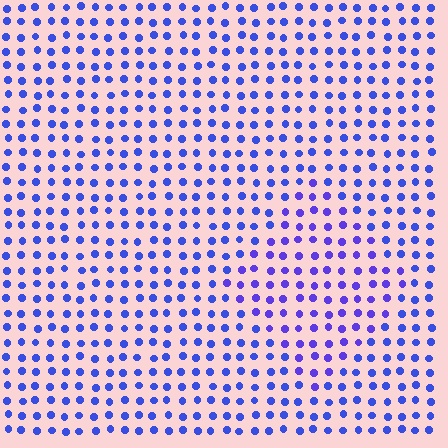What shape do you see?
I see a diamond.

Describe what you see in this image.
The image is filled with small blue elements in a uniform arrangement. A diamond-shaped region is visible where the elements are tinted to a slightly different hue, forming a subtle color boundary.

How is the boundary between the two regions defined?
The boundary is defined purely by a slight shift in hue (about 21 degrees). Spacing, size, and orientation are identical on both sides.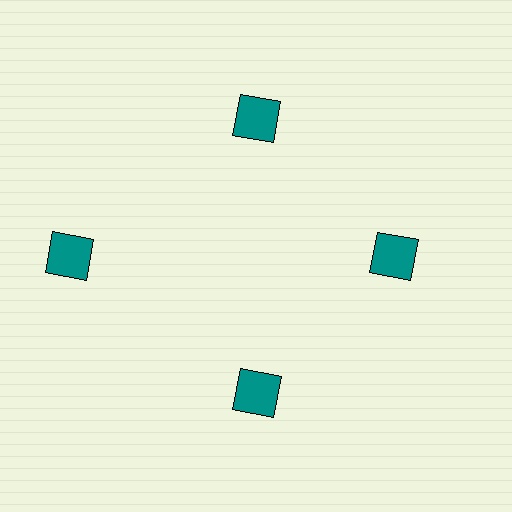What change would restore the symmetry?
The symmetry would be restored by moving it inward, back onto the ring so that all 4 squares sit at equal angles and equal distance from the center.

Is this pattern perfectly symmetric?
No. The 4 teal squares are arranged in a ring, but one element near the 9 o'clock position is pushed outward from the center, breaking the 4-fold rotational symmetry.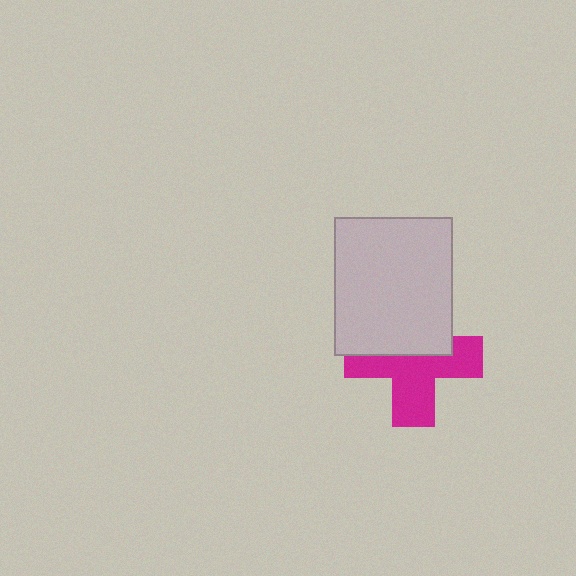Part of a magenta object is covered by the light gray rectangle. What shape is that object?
It is a cross.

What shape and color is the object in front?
The object in front is a light gray rectangle.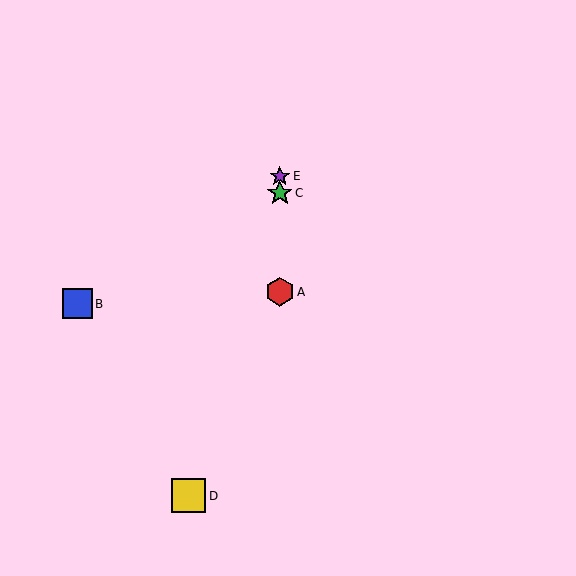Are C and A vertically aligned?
Yes, both are at x≈280.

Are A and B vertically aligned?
No, A is at x≈280 and B is at x≈77.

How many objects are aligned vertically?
3 objects (A, C, E) are aligned vertically.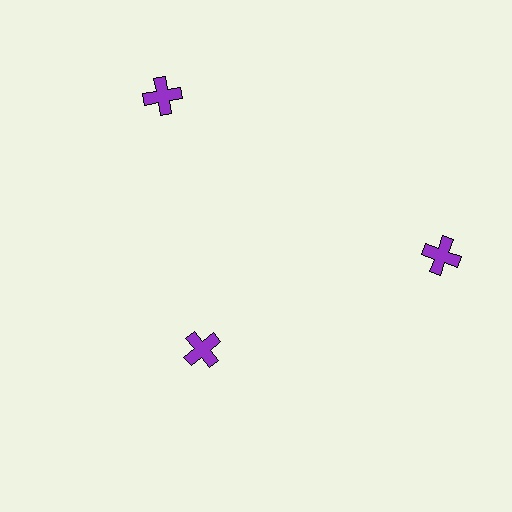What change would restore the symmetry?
The symmetry would be restored by moving it outward, back onto the ring so that all 3 crosses sit at equal angles and equal distance from the center.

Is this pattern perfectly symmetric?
No. The 3 purple crosses are arranged in a ring, but one element near the 7 o'clock position is pulled inward toward the center, breaking the 3-fold rotational symmetry.